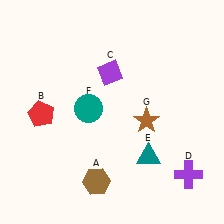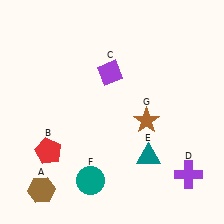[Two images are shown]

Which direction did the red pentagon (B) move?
The red pentagon (B) moved down.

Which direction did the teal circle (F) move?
The teal circle (F) moved down.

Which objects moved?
The objects that moved are: the brown hexagon (A), the red pentagon (B), the teal circle (F).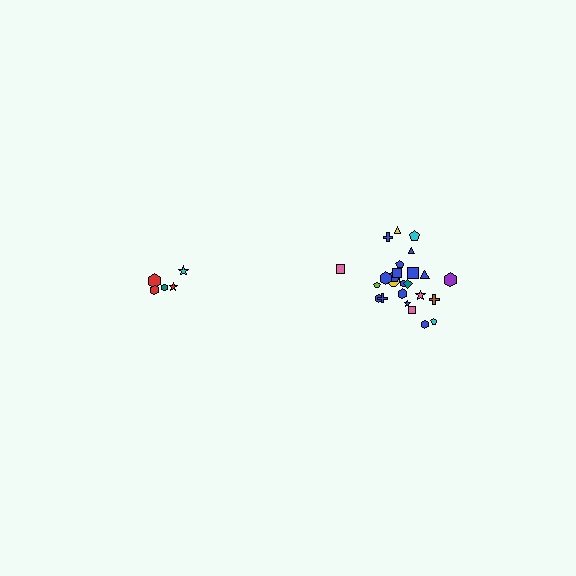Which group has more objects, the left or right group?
The right group.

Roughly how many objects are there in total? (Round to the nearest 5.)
Roughly 30 objects in total.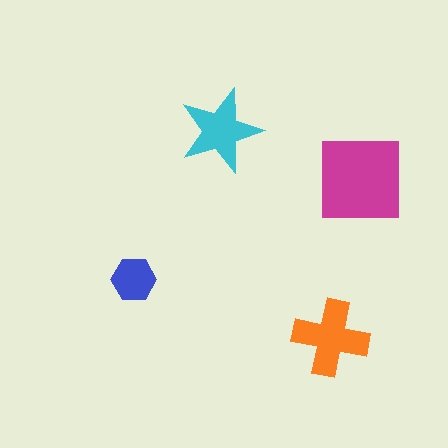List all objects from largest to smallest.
The magenta square, the orange cross, the cyan star, the blue hexagon.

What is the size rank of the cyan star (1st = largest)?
3rd.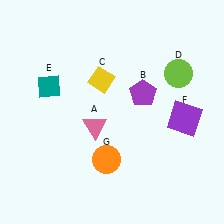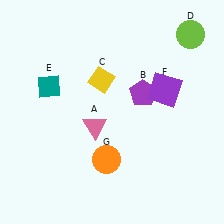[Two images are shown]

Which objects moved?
The objects that moved are: the lime circle (D), the purple square (F).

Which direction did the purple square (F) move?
The purple square (F) moved up.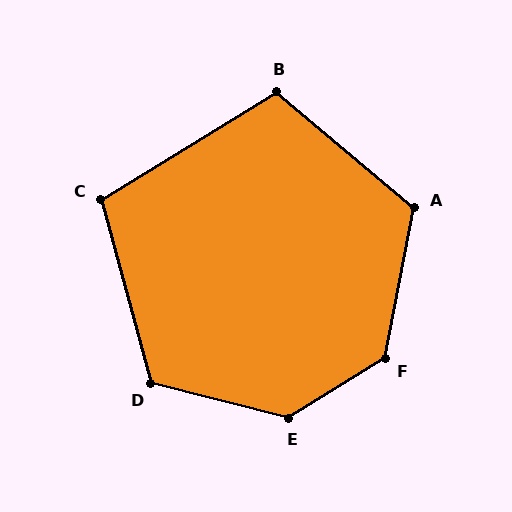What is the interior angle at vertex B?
Approximately 109 degrees (obtuse).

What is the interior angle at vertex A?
Approximately 119 degrees (obtuse).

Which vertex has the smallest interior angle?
C, at approximately 106 degrees.